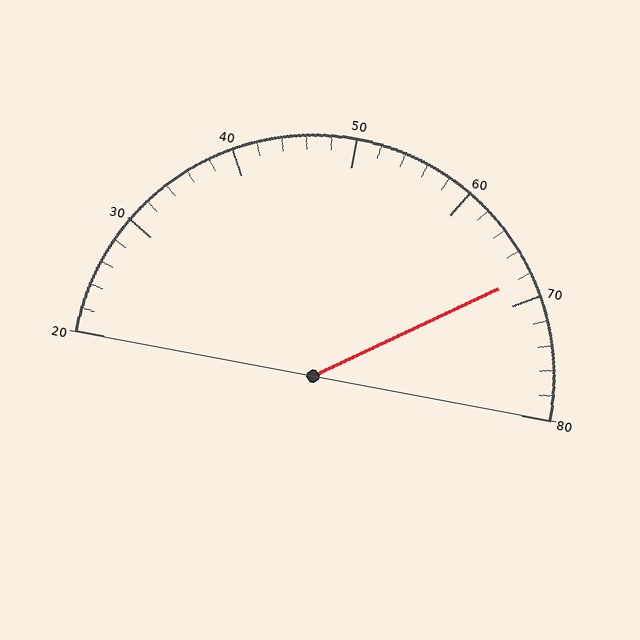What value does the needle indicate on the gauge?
The needle indicates approximately 68.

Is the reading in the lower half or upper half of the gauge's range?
The reading is in the upper half of the range (20 to 80).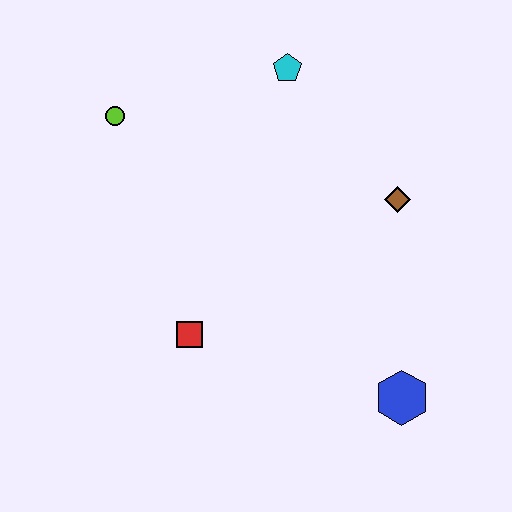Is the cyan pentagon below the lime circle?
No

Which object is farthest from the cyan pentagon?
The blue hexagon is farthest from the cyan pentagon.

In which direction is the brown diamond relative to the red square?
The brown diamond is to the right of the red square.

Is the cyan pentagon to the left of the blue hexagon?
Yes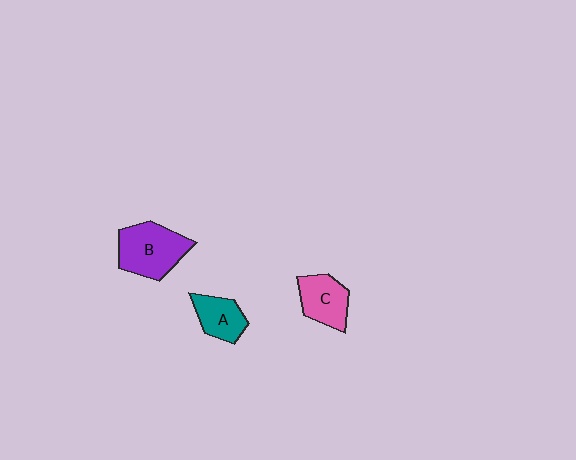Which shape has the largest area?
Shape B (purple).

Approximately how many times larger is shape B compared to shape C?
Approximately 1.4 times.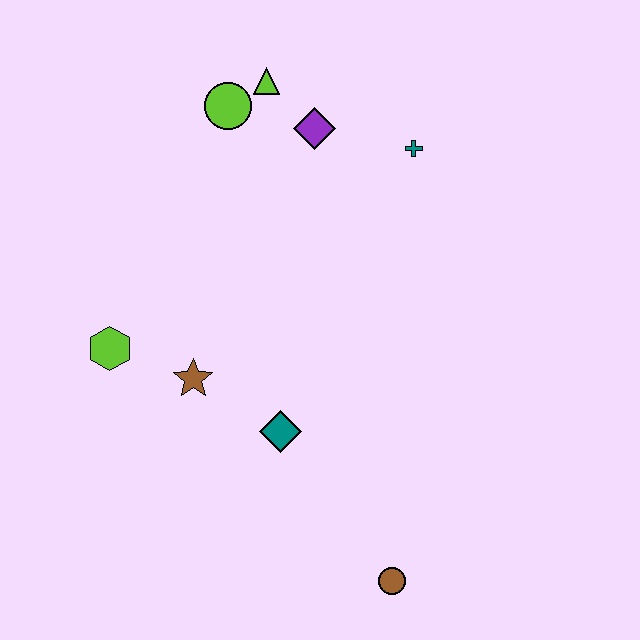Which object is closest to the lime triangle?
The lime circle is closest to the lime triangle.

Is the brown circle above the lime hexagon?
No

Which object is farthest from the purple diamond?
The brown circle is farthest from the purple diamond.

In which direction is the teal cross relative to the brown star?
The teal cross is above the brown star.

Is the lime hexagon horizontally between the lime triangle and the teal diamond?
No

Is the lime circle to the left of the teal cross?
Yes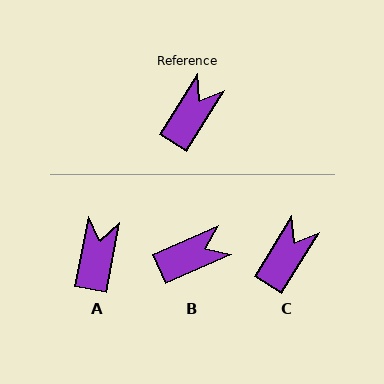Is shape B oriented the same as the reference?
No, it is off by about 34 degrees.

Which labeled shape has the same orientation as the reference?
C.